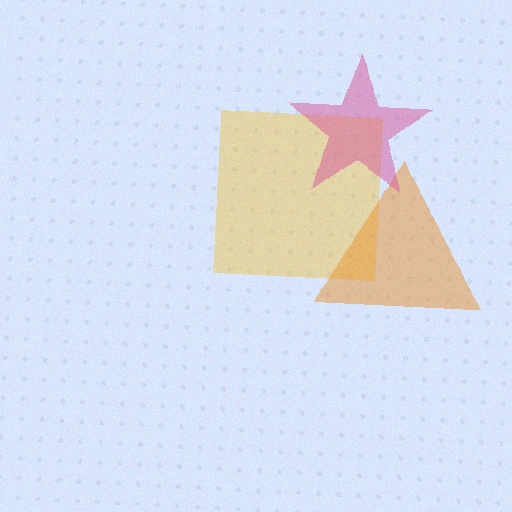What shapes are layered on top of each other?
The layered shapes are: a yellow square, an orange triangle, a pink star.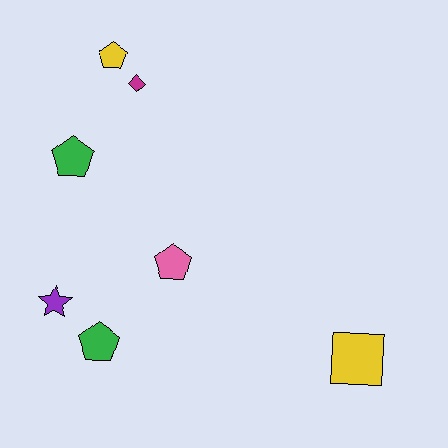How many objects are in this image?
There are 7 objects.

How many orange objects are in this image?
There are no orange objects.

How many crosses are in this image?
There are no crosses.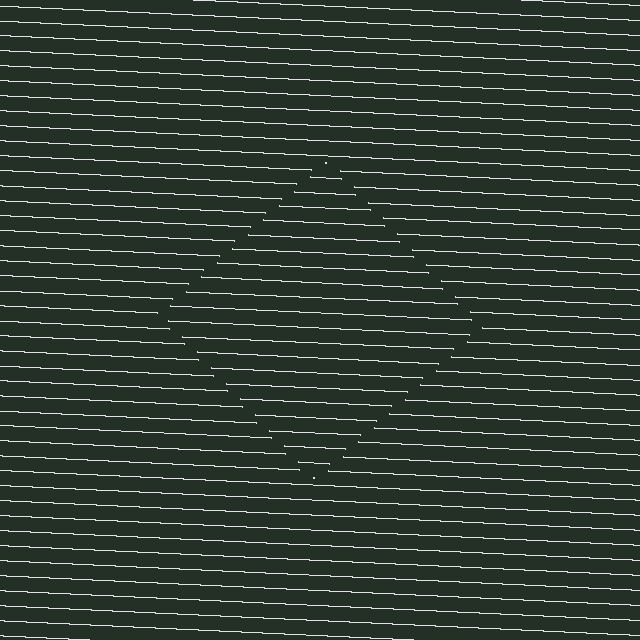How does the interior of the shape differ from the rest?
The interior of the shape contains the same grating, shifted by half a period — the contour is defined by the phase discontinuity where line-ends from the inner and outer gratings abut.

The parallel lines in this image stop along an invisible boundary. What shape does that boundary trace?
An illusory square. The interior of the shape contains the same grating, shifted by half a period — the contour is defined by the phase discontinuity where line-ends from the inner and outer gratings abut.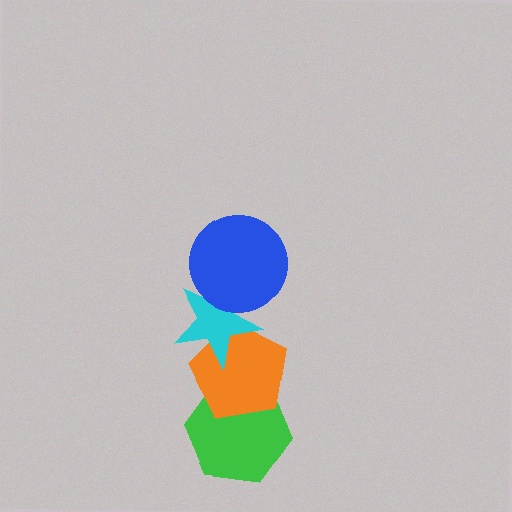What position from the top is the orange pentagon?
The orange pentagon is 3rd from the top.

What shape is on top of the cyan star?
The blue circle is on top of the cyan star.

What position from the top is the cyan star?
The cyan star is 2nd from the top.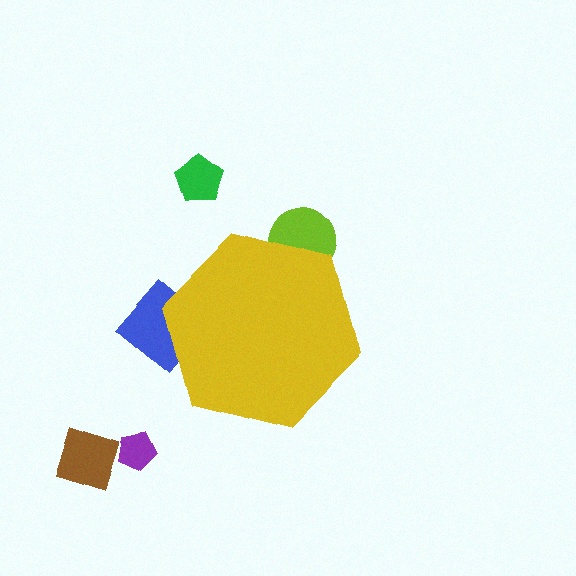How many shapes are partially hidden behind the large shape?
2 shapes are partially hidden.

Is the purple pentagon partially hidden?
No, the purple pentagon is fully visible.